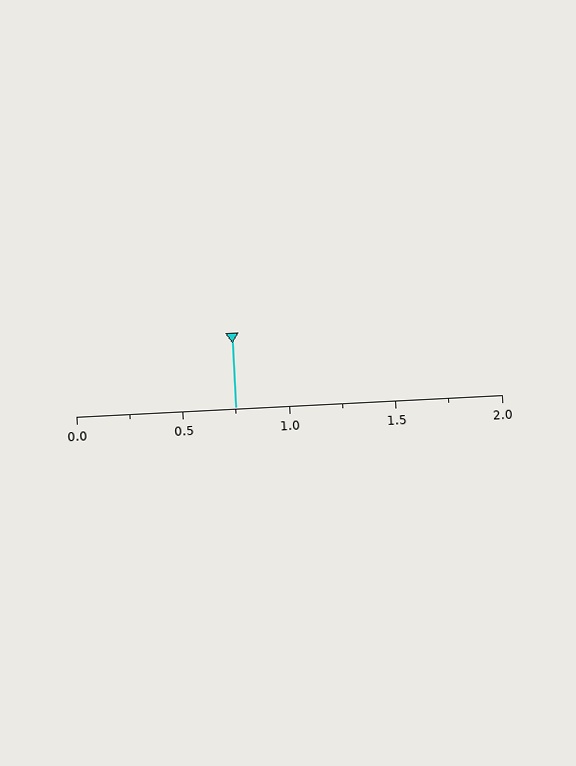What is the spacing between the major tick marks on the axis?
The major ticks are spaced 0.5 apart.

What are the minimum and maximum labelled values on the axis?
The axis runs from 0.0 to 2.0.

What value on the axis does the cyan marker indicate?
The marker indicates approximately 0.75.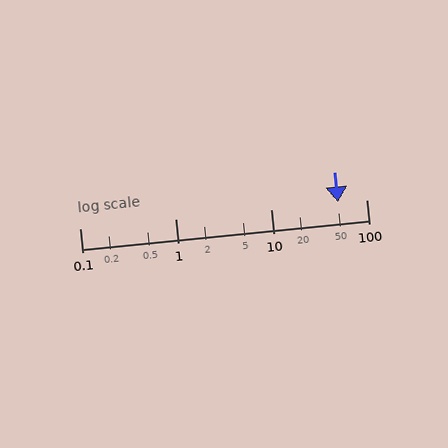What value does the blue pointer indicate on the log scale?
The pointer indicates approximately 50.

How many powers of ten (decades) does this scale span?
The scale spans 3 decades, from 0.1 to 100.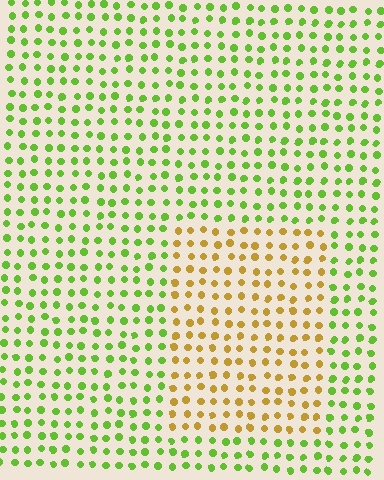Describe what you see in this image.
The image is filled with small lime elements in a uniform arrangement. A rectangle-shaped region is visible where the elements are tinted to a slightly different hue, forming a subtle color boundary.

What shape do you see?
I see a rectangle.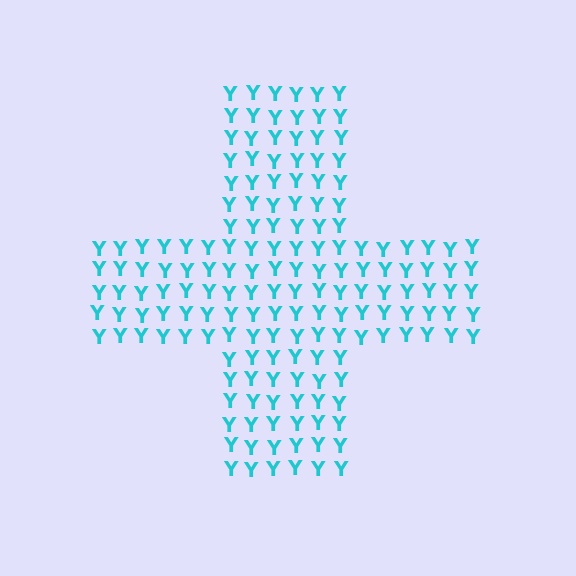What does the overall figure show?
The overall figure shows a cross.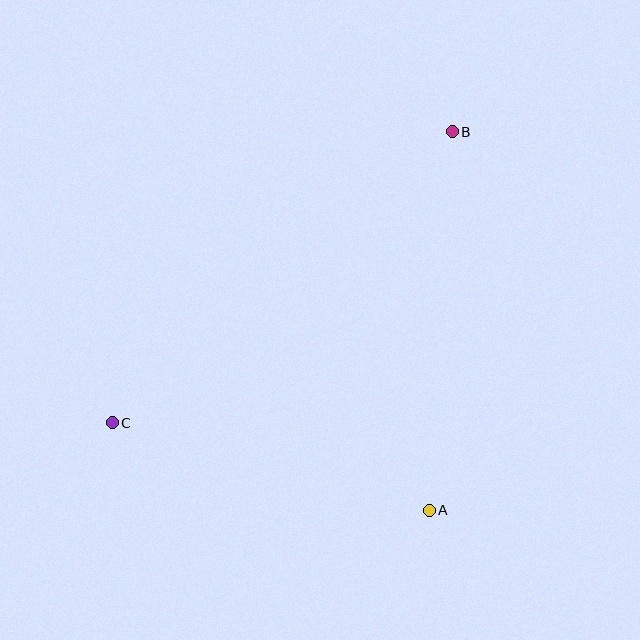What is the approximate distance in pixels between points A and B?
The distance between A and B is approximately 379 pixels.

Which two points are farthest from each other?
Points B and C are farthest from each other.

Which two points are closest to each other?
Points A and C are closest to each other.